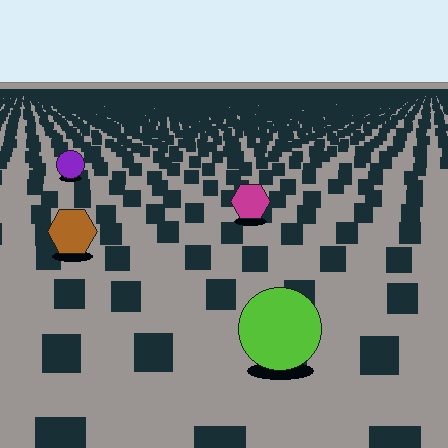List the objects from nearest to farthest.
From nearest to farthest: the lime circle, the brown hexagon, the magenta hexagon, the purple circle.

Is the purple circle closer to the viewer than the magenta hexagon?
No. The magenta hexagon is closer — you can tell from the texture gradient: the ground texture is coarser near it.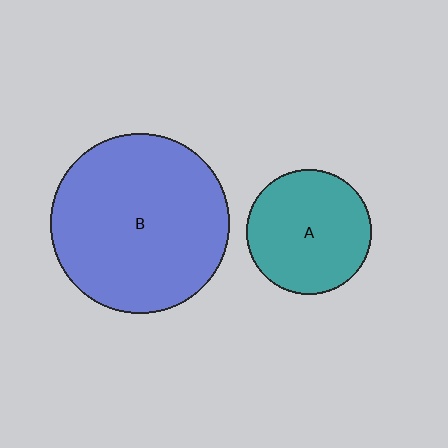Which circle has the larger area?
Circle B (blue).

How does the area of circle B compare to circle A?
Approximately 2.1 times.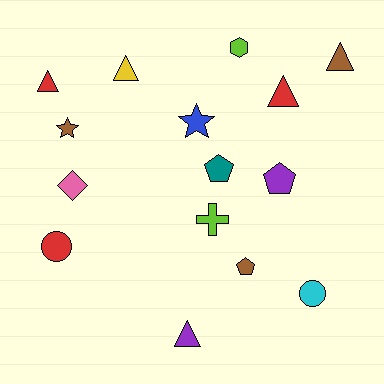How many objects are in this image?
There are 15 objects.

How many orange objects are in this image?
There are no orange objects.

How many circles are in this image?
There are 2 circles.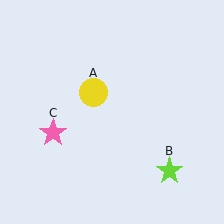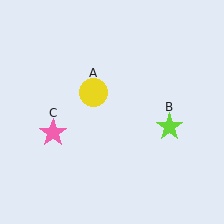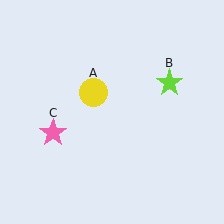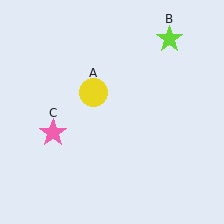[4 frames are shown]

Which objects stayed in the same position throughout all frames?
Yellow circle (object A) and pink star (object C) remained stationary.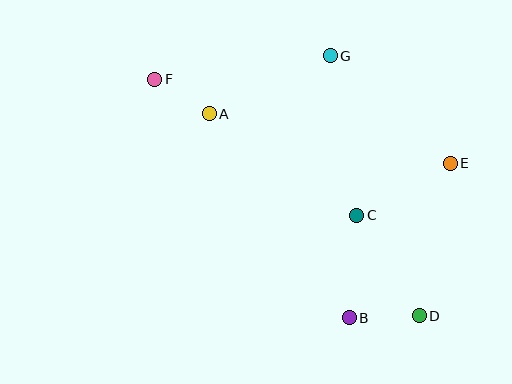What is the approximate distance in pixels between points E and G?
The distance between E and G is approximately 161 pixels.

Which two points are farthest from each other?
Points D and F are farthest from each other.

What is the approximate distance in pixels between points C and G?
The distance between C and G is approximately 162 pixels.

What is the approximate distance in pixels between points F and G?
The distance between F and G is approximately 177 pixels.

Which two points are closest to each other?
Points A and F are closest to each other.